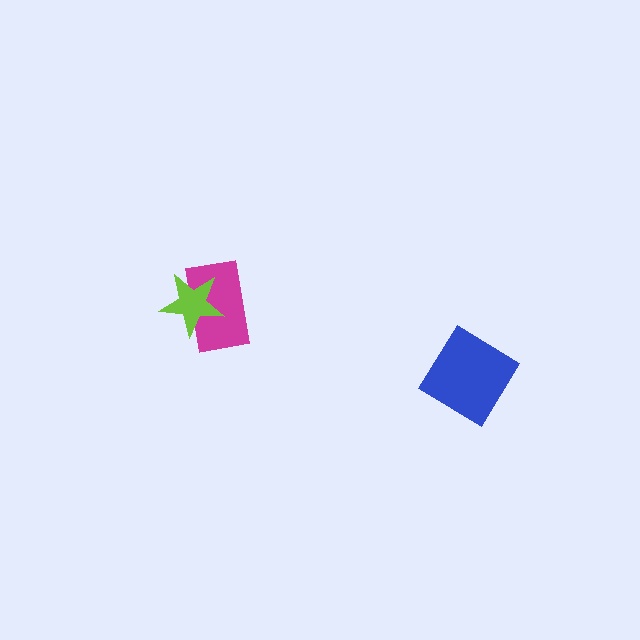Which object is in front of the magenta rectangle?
The lime star is in front of the magenta rectangle.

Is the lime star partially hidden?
No, no other shape covers it.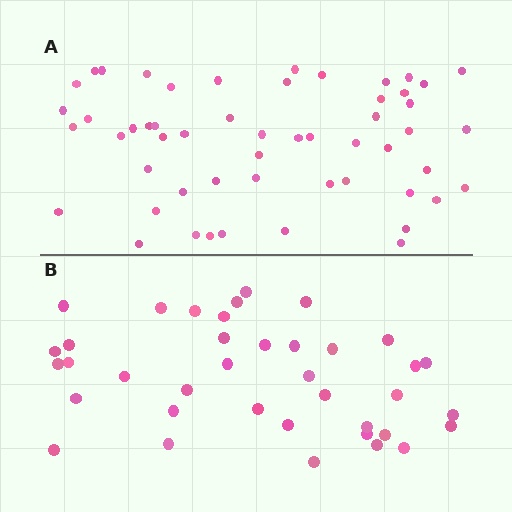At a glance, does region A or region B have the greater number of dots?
Region A (the top region) has more dots.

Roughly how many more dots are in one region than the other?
Region A has approximately 15 more dots than region B.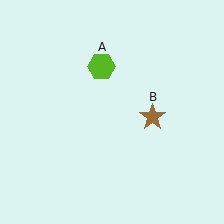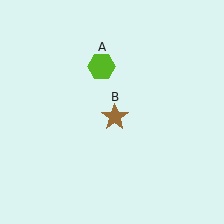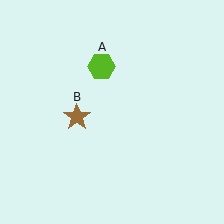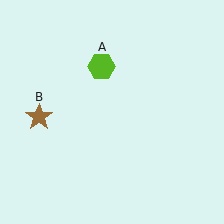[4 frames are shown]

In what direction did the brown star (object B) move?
The brown star (object B) moved left.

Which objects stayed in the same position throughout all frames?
Lime hexagon (object A) remained stationary.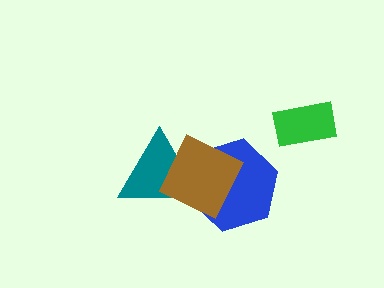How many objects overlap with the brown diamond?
2 objects overlap with the brown diamond.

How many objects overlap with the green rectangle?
0 objects overlap with the green rectangle.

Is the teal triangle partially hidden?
Yes, it is partially covered by another shape.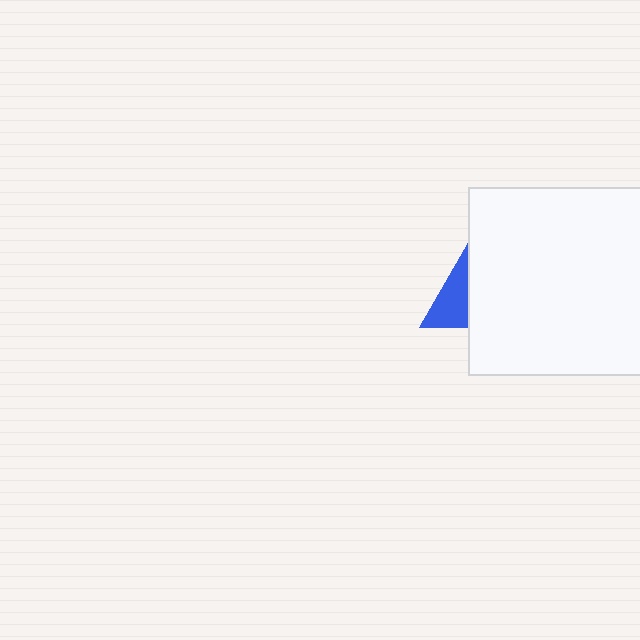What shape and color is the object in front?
The object in front is a white square.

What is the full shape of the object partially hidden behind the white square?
The partially hidden object is a blue triangle.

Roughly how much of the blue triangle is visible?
A small part of it is visible (roughly 32%).